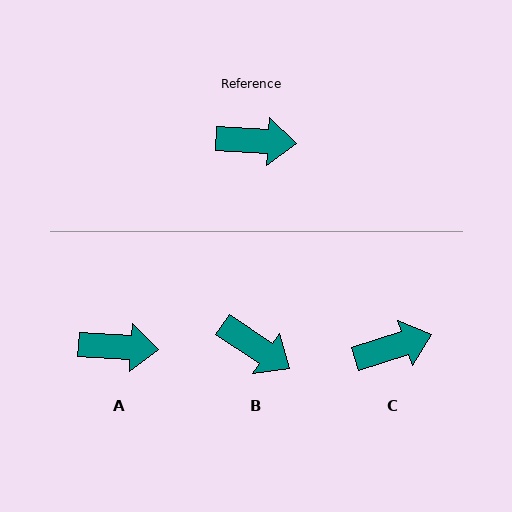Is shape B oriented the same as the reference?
No, it is off by about 30 degrees.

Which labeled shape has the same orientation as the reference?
A.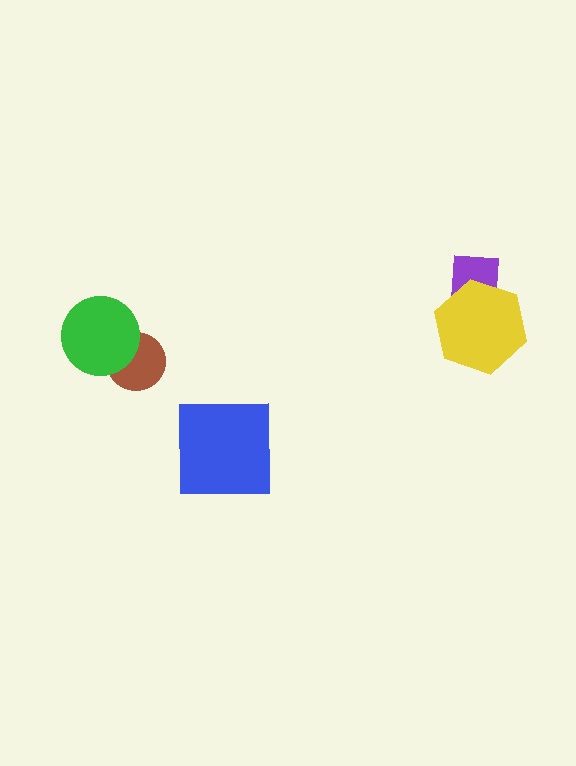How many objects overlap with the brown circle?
1 object overlaps with the brown circle.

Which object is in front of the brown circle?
The green circle is in front of the brown circle.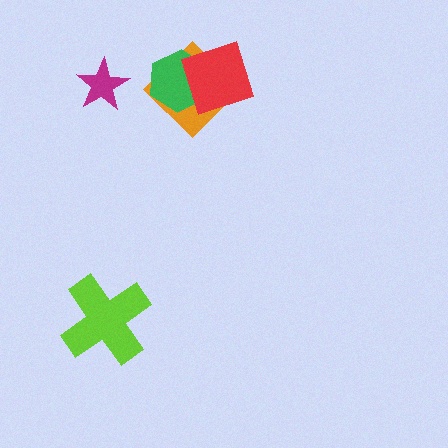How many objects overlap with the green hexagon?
2 objects overlap with the green hexagon.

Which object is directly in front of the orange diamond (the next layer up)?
The green hexagon is directly in front of the orange diamond.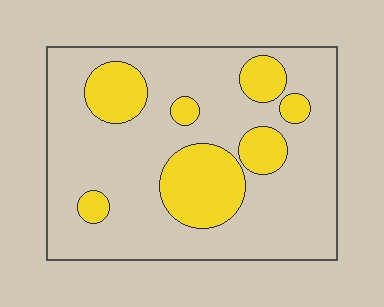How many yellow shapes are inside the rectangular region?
7.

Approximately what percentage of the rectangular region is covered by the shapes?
Approximately 25%.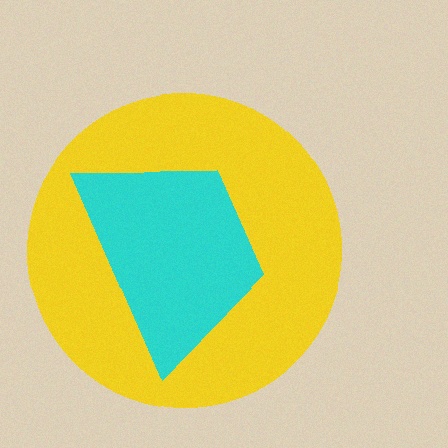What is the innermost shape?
The cyan trapezoid.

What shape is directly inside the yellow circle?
The cyan trapezoid.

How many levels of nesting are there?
2.